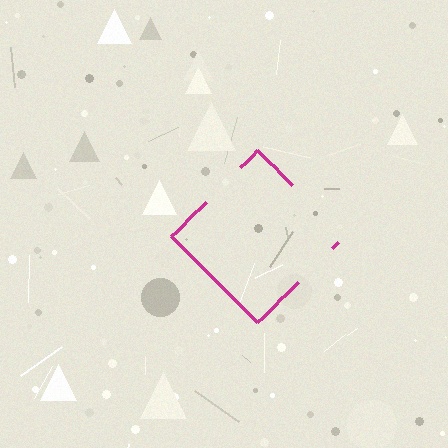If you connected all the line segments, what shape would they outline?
They would outline a diamond.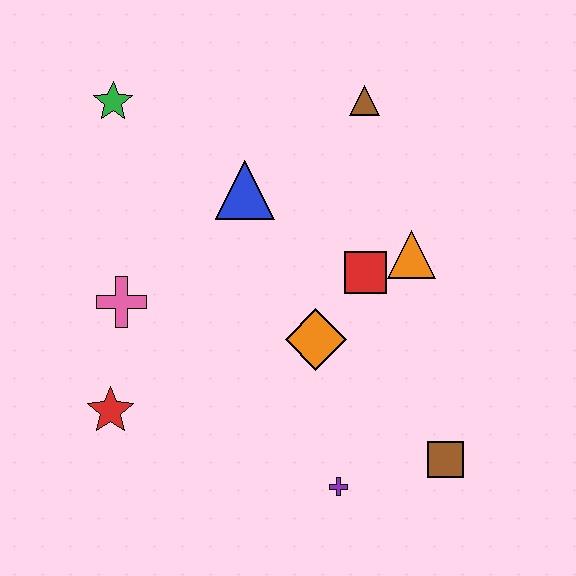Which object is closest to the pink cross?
The red star is closest to the pink cross.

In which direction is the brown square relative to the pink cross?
The brown square is to the right of the pink cross.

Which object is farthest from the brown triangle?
The red star is farthest from the brown triangle.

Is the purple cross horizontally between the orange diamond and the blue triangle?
No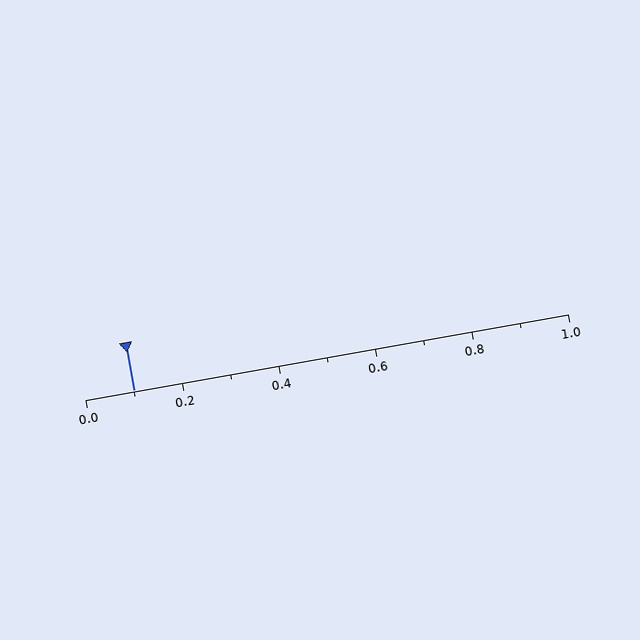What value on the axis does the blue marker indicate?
The marker indicates approximately 0.1.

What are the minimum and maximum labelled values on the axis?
The axis runs from 0.0 to 1.0.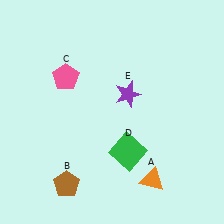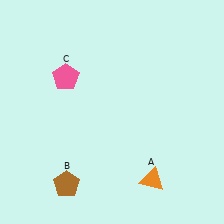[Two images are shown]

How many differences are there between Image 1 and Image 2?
There are 2 differences between the two images.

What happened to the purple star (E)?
The purple star (E) was removed in Image 2. It was in the top-right area of Image 1.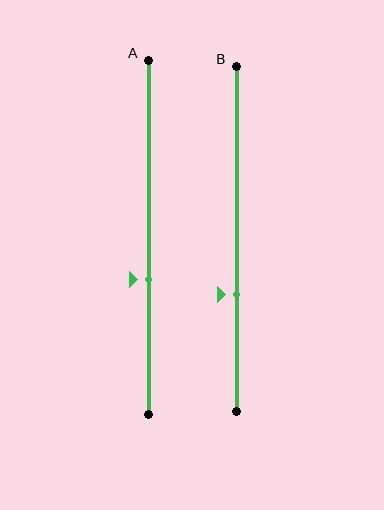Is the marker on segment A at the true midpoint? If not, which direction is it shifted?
No, the marker on segment A is shifted downward by about 12% of the segment length.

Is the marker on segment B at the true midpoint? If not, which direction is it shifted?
No, the marker on segment B is shifted downward by about 16% of the segment length.